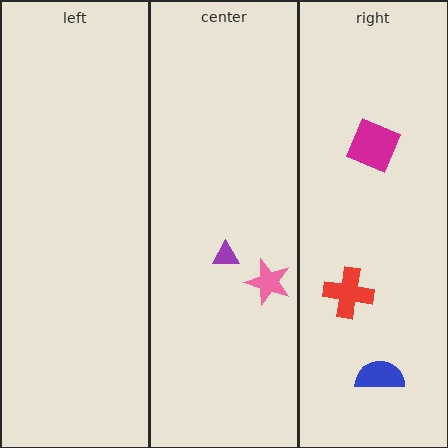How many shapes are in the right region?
3.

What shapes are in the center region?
The purple triangle, the pink star.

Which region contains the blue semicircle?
The right region.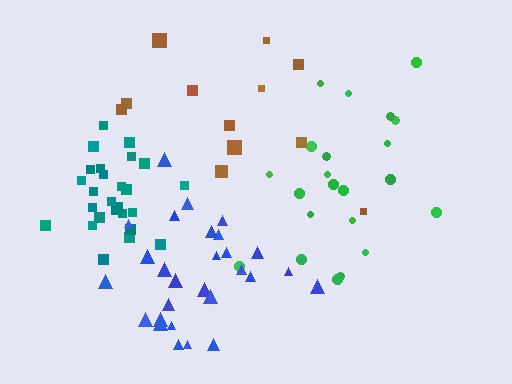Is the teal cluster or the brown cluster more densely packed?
Teal.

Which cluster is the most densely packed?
Teal.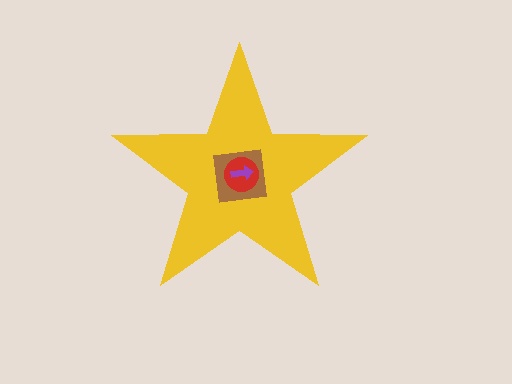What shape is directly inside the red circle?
The purple arrow.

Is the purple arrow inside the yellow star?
Yes.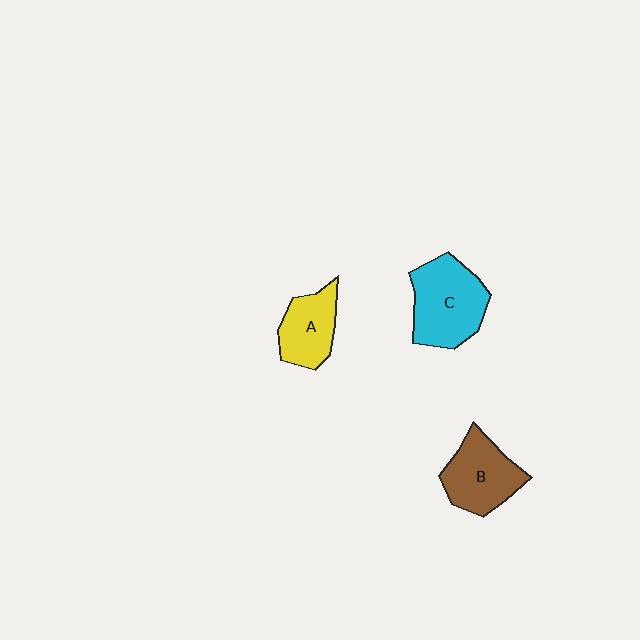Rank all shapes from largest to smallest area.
From largest to smallest: C (cyan), B (brown), A (yellow).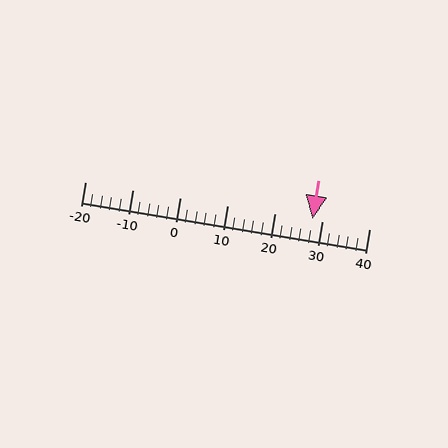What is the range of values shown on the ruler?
The ruler shows values from -20 to 40.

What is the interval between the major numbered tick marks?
The major tick marks are spaced 10 units apart.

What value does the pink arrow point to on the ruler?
The pink arrow points to approximately 28.